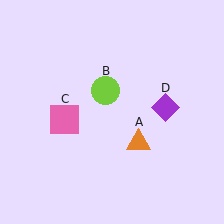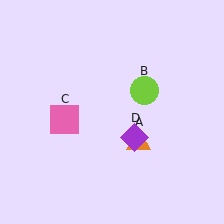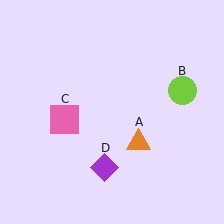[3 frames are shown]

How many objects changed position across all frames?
2 objects changed position: lime circle (object B), purple diamond (object D).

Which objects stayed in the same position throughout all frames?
Orange triangle (object A) and pink square (object C) remained stationary.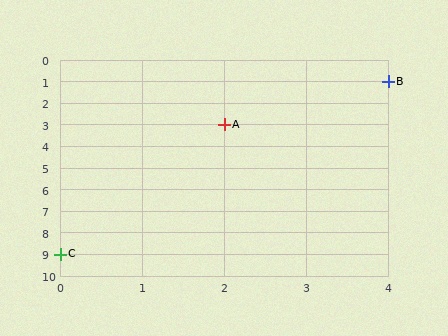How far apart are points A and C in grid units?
Points A and C are 2 columns and 6 rows apart (about 6.3 grid units diagonally).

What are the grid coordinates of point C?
Point C is at grid coordinates (0, 9).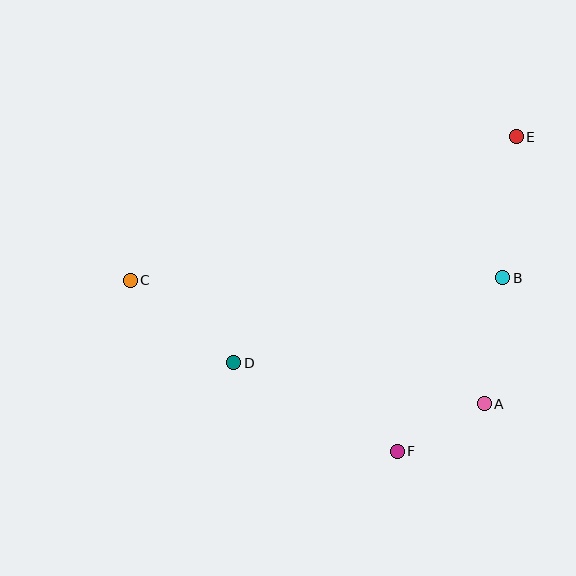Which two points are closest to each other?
Points A and F are closest to each other.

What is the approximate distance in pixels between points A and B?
The distance between A and B is approximately 127 pixels.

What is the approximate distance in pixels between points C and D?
The distance between C and D is approximately 132 pixels.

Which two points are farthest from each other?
Points C and E are farthest from each other.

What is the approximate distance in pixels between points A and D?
The distance between A and D is approximately 254 pixels.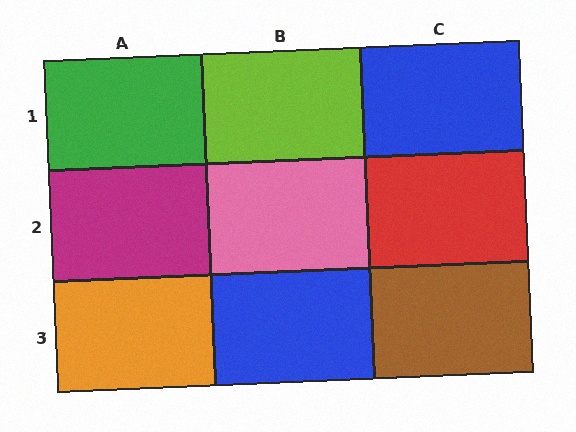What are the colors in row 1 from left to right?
Green, lime, blue.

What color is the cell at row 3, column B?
Blue.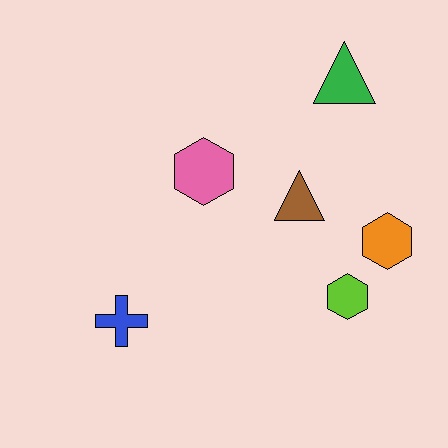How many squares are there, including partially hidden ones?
There are no squares.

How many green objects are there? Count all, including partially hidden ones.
There is 1 green object.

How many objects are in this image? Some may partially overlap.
There are 6 objects.